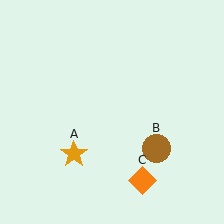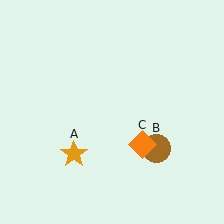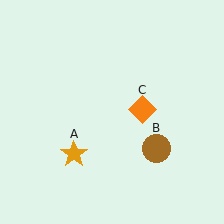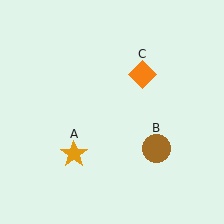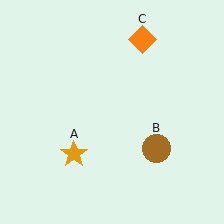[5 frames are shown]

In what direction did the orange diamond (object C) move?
The orange diamond (object C) moved up.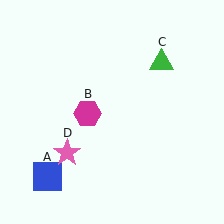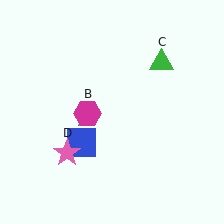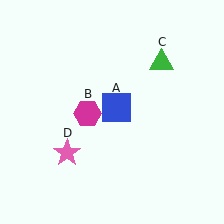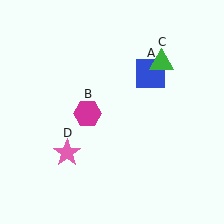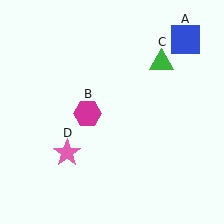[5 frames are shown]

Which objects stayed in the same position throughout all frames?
Magenta hexagon (object B) and green triangle (object C) and pink star (object D) remained stationary.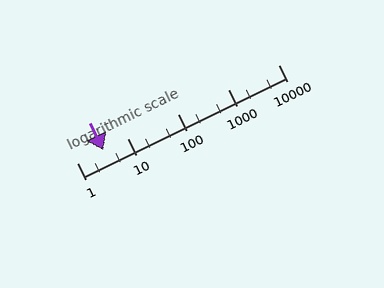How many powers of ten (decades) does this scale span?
The scale spans 4 decades, from 1 to 10000.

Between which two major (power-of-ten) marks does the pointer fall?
The pointer is between 1 and 10.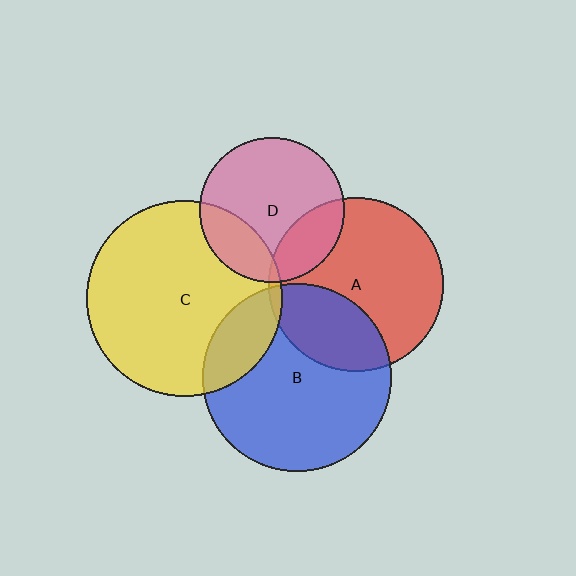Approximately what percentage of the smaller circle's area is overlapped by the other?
Approximately 20%.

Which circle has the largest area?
Circle C (yellow).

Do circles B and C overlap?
Yes.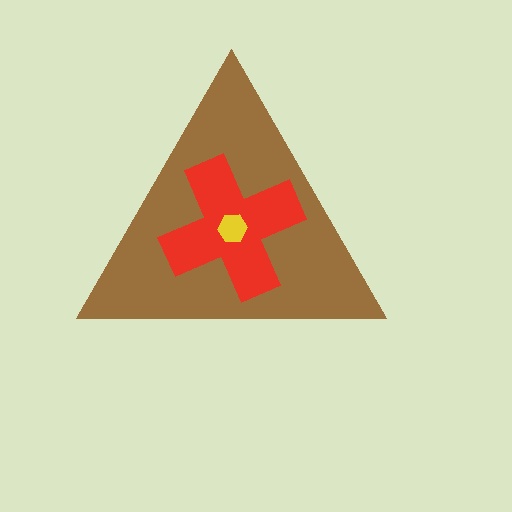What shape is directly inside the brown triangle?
The red cross.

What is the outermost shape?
The brown triangle.